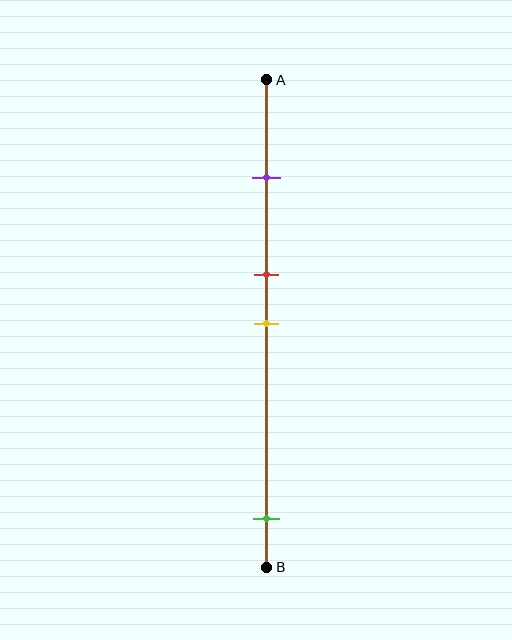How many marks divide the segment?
There are 4 marks dividing the segment.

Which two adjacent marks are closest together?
The red and yellow marks are the closest adjacent pair.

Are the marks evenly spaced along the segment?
No, the marks are not evenly spaced.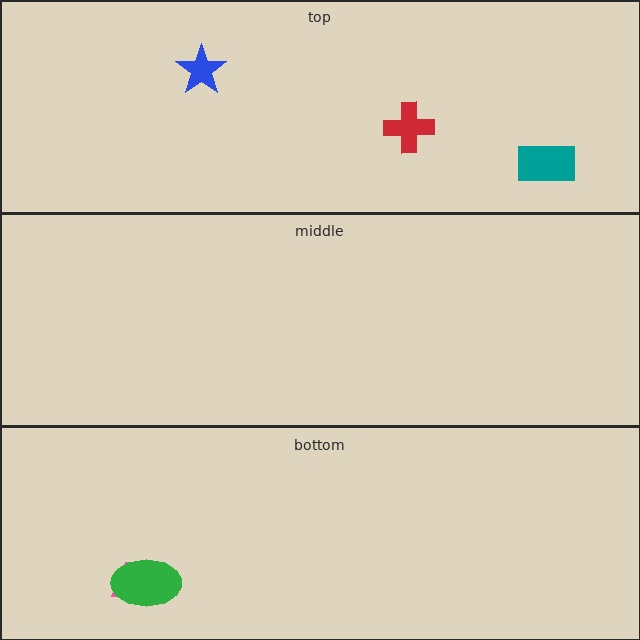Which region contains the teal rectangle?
The top region.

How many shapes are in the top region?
3.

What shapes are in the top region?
The blue star, the teal rectangle, the red cross.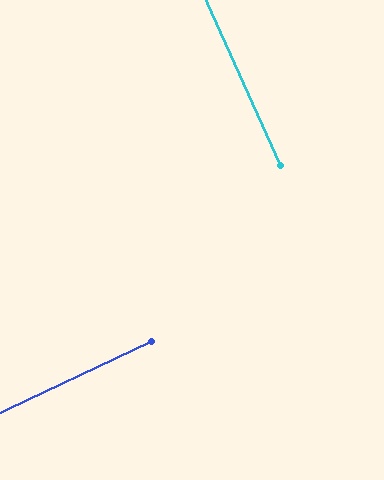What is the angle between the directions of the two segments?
Approximately 89 degrees.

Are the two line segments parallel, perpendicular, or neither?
Perpendicular — they meet at approximately 89°.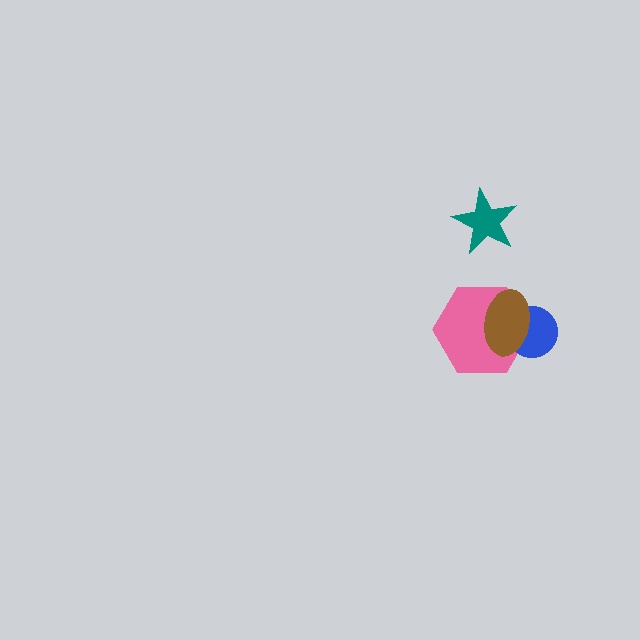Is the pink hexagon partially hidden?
Yes, it is partially covered by another shape.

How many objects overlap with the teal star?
0 objects overlap with the teal star.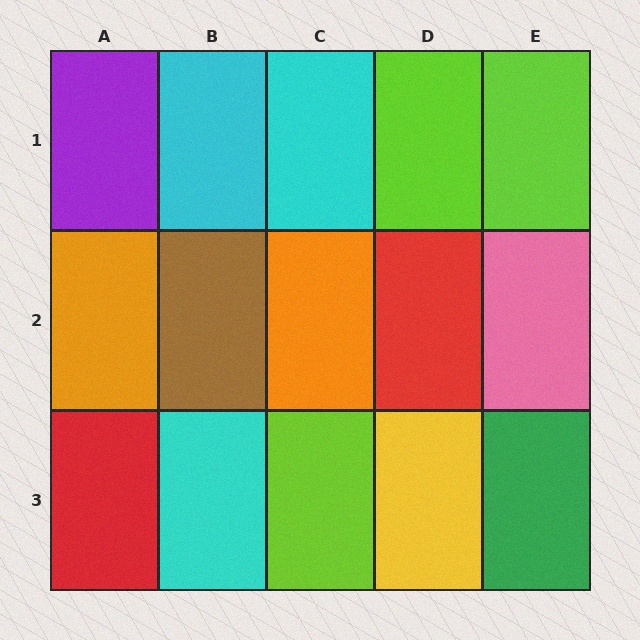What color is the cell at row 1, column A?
Purple.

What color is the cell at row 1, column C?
Cyan.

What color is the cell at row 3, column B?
Cyan.